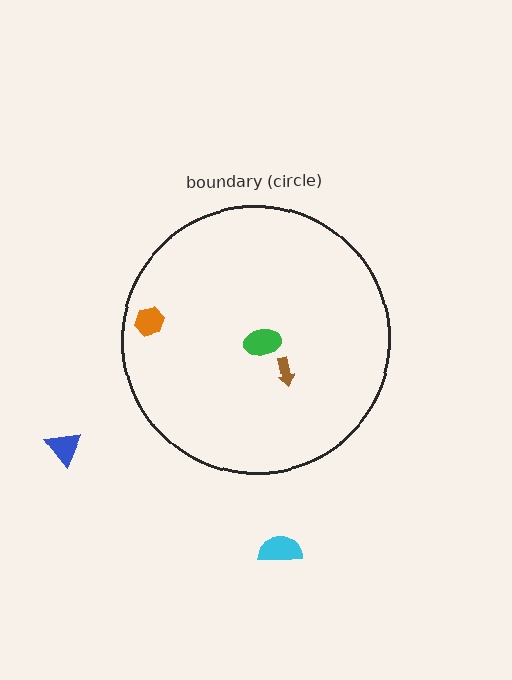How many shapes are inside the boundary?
3 inside, 2 outside.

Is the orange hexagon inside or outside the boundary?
Inside.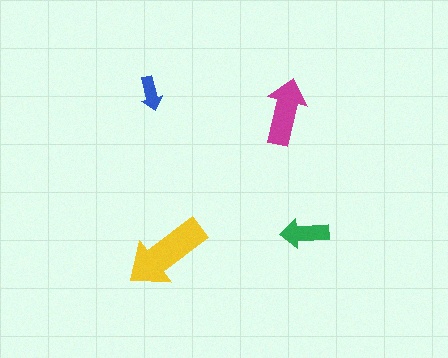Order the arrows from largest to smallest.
the yellow one, the magenta one, the green one, the blue one.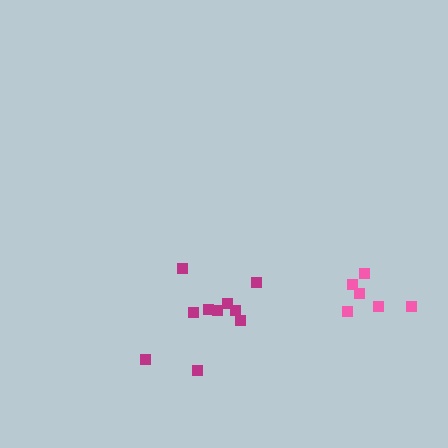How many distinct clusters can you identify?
There are 2 distinct clusters.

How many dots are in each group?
Group 1: 10 dots, Group 2: 6 dots (16 total).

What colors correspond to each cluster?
The clusters are colored: magenta, pink.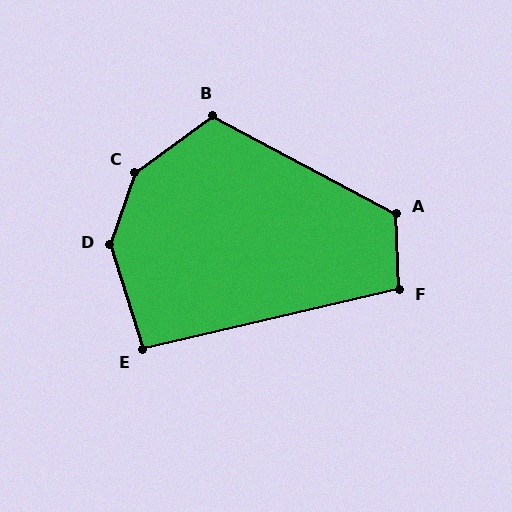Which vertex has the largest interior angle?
C, at approximately 146 degrees.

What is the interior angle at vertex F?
Approximately 101 degrees (obtuse).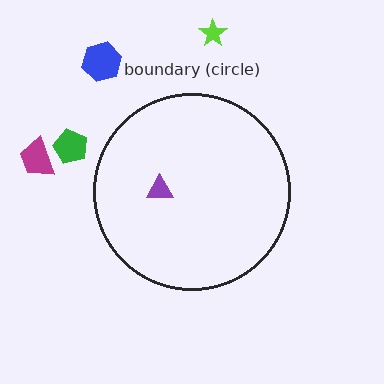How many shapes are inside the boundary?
1 inside, 4 outside.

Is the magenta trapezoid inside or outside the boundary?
Outside.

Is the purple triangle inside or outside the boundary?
Inside.